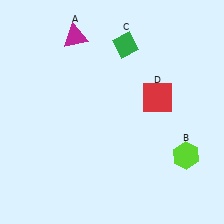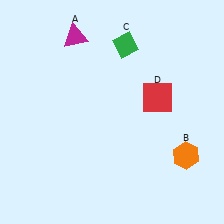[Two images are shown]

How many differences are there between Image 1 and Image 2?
There is 1 difference between the two images.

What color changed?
The hexagon (B) changed from lime in Image 1 to orange in Image 2.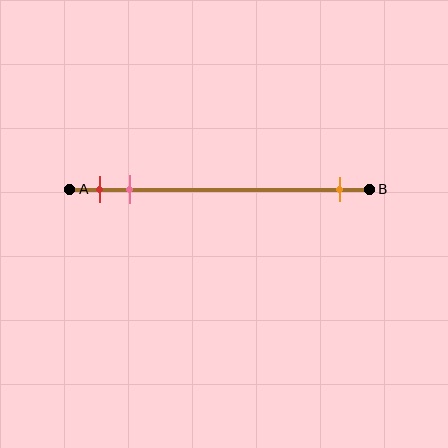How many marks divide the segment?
There are 3 marks dividing the segment.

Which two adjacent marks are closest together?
The red and pink marks are the closest adjacent pair.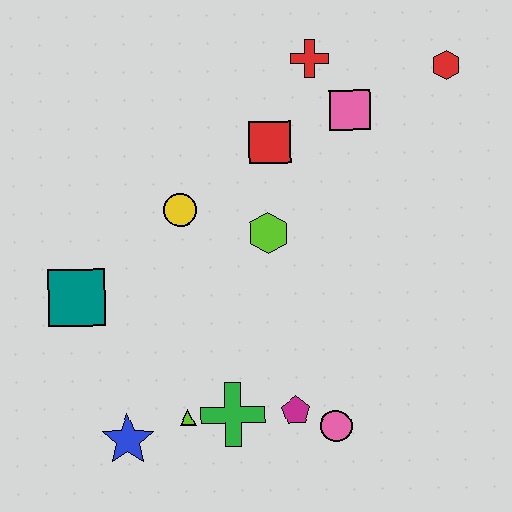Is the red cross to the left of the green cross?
No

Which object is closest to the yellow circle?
The lime hexagon is closest to the yellow circle.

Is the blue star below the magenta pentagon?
Yes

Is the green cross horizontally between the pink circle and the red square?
No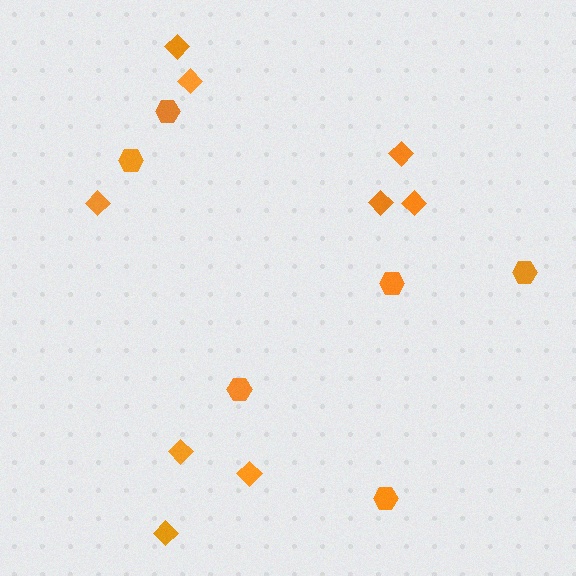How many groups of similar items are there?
There are 2 groups: one group of hexagons (6) and one group of diamonds (9).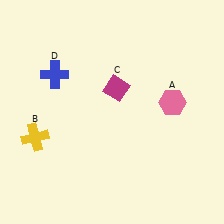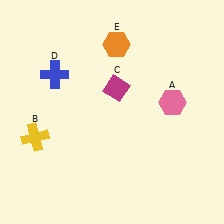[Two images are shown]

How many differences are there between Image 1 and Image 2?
There is 1 difference between the two images.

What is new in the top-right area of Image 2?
An orange hexagon (E) was added in the top-right area of Image 2.